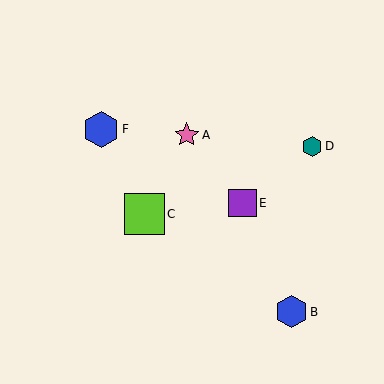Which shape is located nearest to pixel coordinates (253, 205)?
The purple square (labeled E) at (242, 203) is nearest to that location.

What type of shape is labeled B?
Shape B is a blue hexagon.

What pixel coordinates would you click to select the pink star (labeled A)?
Click at (187, 135) to select the pink star A.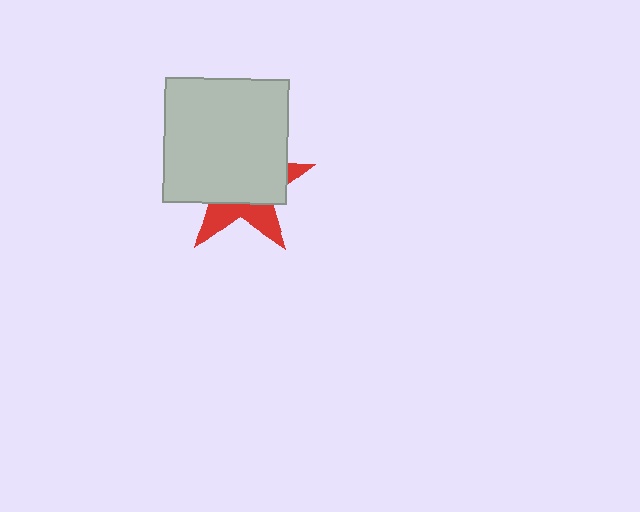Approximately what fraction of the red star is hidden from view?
Roughly 66% of the red star is hidden behind the light gray rectangle.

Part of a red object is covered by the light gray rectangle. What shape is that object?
It is a star.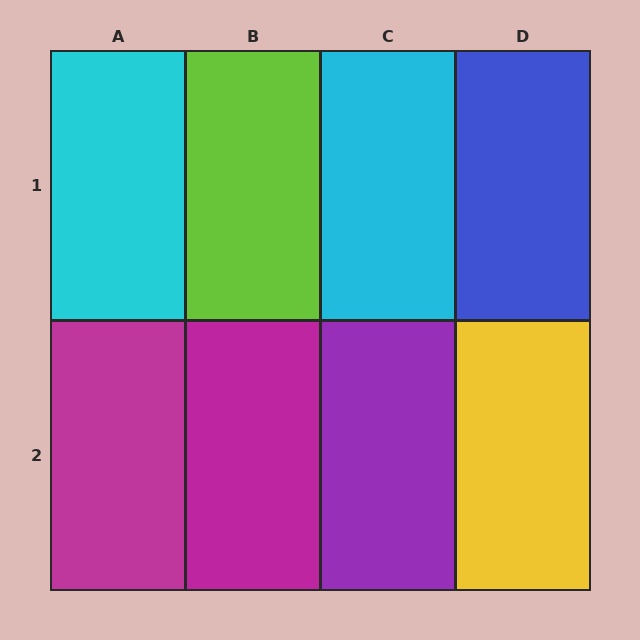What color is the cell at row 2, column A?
Magenta.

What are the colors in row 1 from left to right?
Cyan, lime, cyan, blue.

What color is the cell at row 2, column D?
Yellow.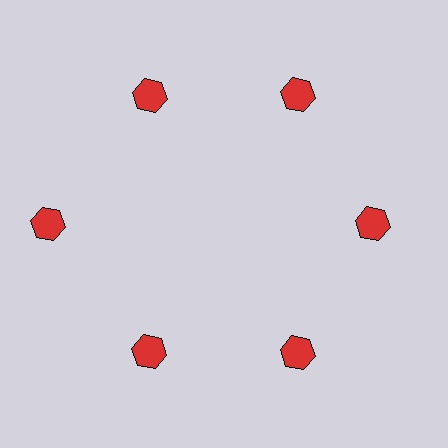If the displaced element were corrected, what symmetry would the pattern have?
It would have 6-fold rotational symmetry — the pattern would map onto itself every 60 degrees.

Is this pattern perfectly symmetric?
No. The 6 red hexagons are arranged in a ring, but one element near the 9 o'clock position is pushed outward from the center, breaking the 6-fold rotational symmetry.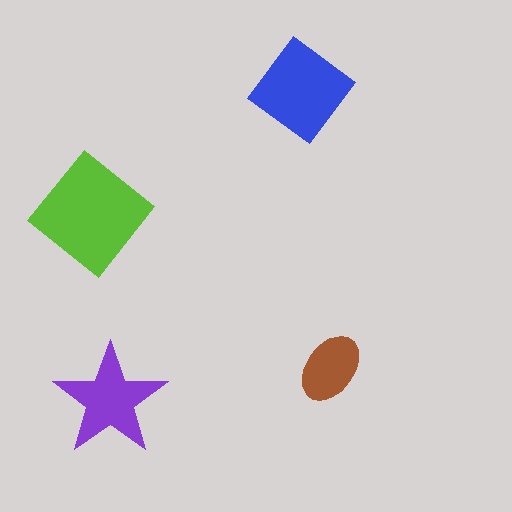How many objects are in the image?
There are 4 objects in the image.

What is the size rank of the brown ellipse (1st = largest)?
4th.